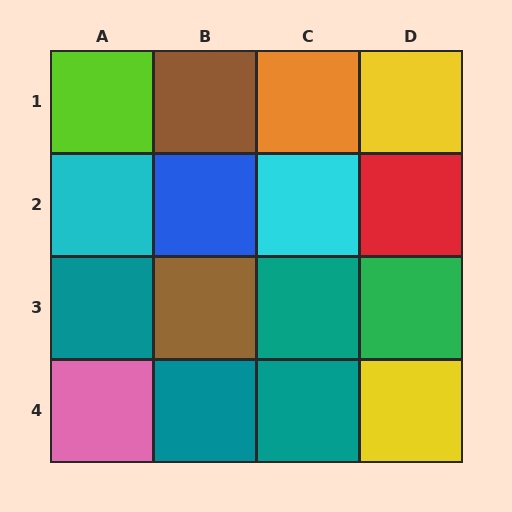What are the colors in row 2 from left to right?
Cyan, blue, cyan, red.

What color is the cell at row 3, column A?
Teal.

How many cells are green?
1 cell is green.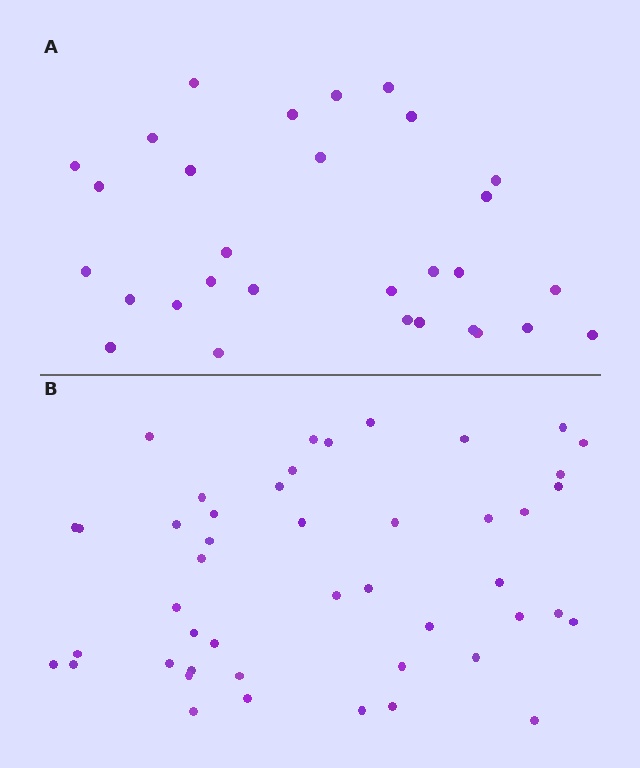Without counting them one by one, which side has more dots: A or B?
Region B (the bottom region) has more dots.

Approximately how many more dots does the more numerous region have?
Region B has approximately 15 more dots than region A.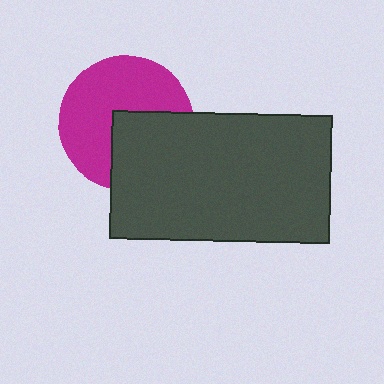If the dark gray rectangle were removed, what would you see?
You would see the complete magenta circle.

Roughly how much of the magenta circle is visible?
About half of it is visible (roughly 61%).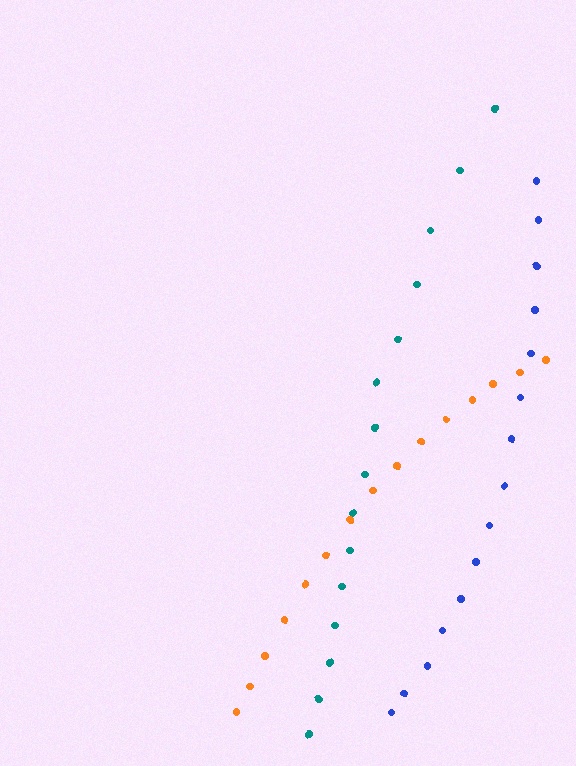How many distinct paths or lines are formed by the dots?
There are 3 distinct paths.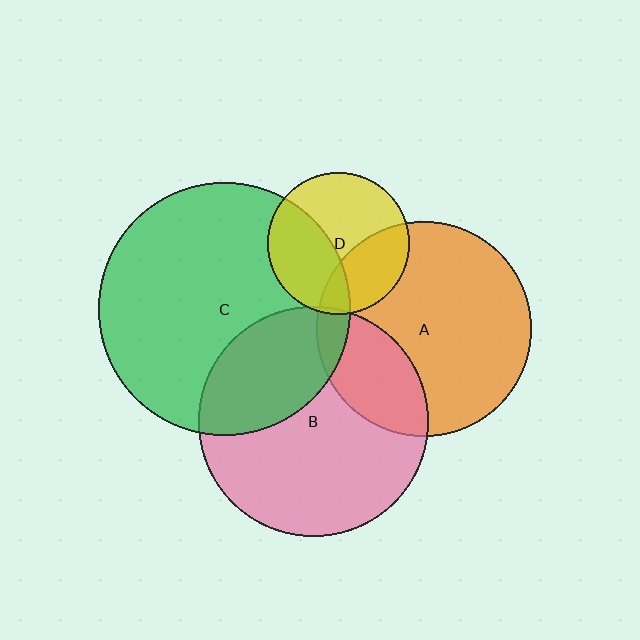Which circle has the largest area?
Circle C (green).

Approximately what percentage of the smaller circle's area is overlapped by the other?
Approximately 30%.